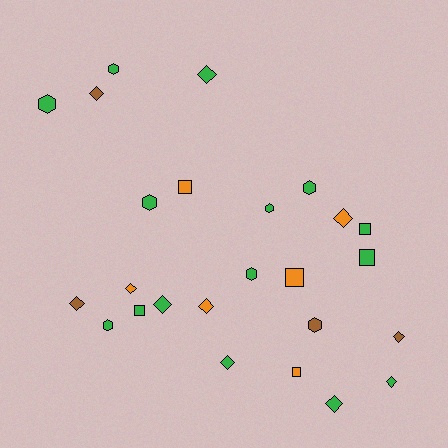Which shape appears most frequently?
Diamond, with 11 objects.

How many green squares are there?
There are 3 green squares.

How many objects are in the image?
There are 25 objects.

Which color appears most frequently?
Green, with 15 objects.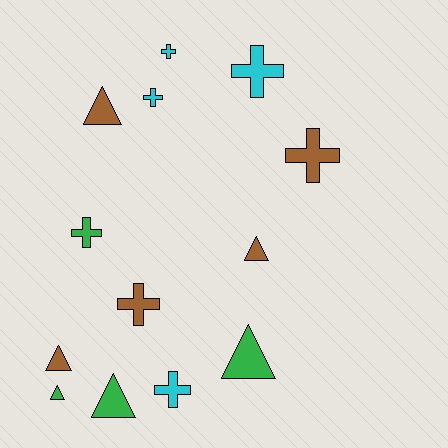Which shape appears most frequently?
Cross, with 7 objects.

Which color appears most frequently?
Brown, with 5 objects.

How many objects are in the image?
There are 13 objects.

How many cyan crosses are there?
There are 4 cyan crosses.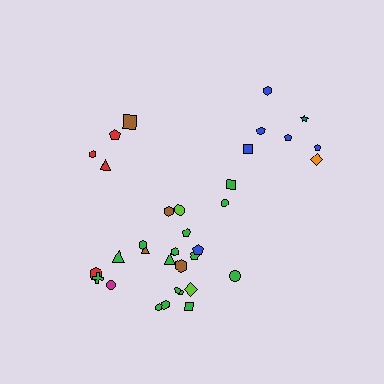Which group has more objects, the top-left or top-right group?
The top-right group.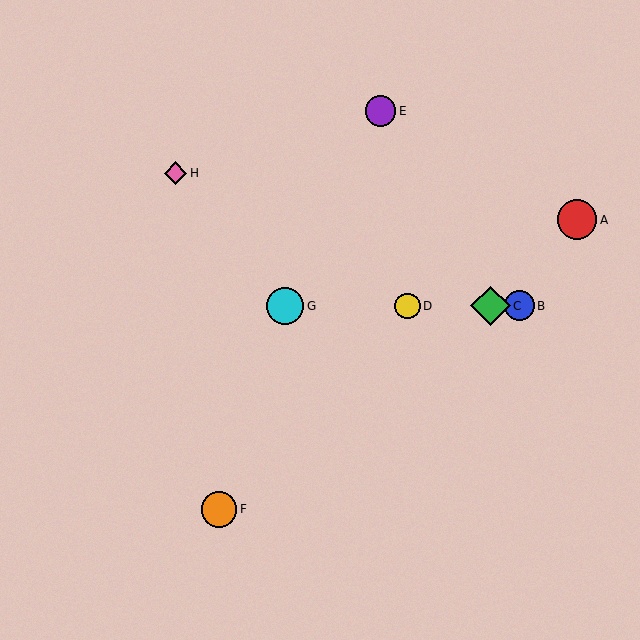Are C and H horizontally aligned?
No, C is at y≈306 and H is at y≈173.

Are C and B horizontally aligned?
Yes, both are at y≈306.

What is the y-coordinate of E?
Object E is at y≈111.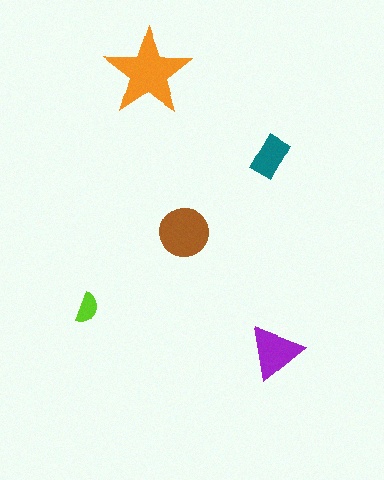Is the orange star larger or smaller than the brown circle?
Larger.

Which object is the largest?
The orange star.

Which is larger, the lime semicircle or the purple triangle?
The purple triangle.